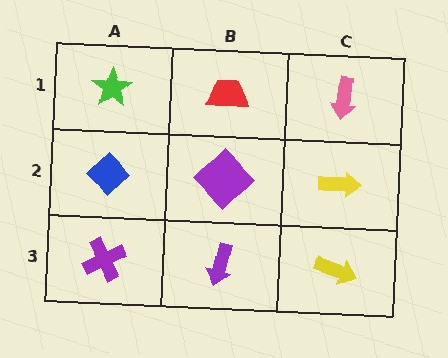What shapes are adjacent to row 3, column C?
A yellow arrow (row 2, column C), a purple arrow (row 3, column B).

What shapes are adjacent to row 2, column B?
A red trapezoid (row 1, column B), a purple arrow (row 3, column B), a blue diamond (row 2, column A), a yellow arrow (row 2, column C).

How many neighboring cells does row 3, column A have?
2.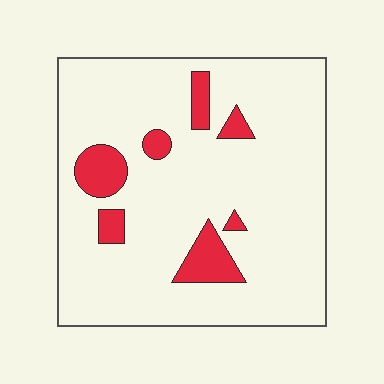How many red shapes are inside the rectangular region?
7.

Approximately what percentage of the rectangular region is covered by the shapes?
Approximately 10%.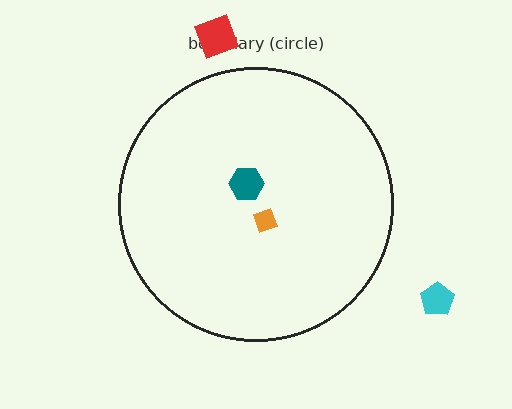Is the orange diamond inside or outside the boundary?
Inside.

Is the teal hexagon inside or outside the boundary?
Inside.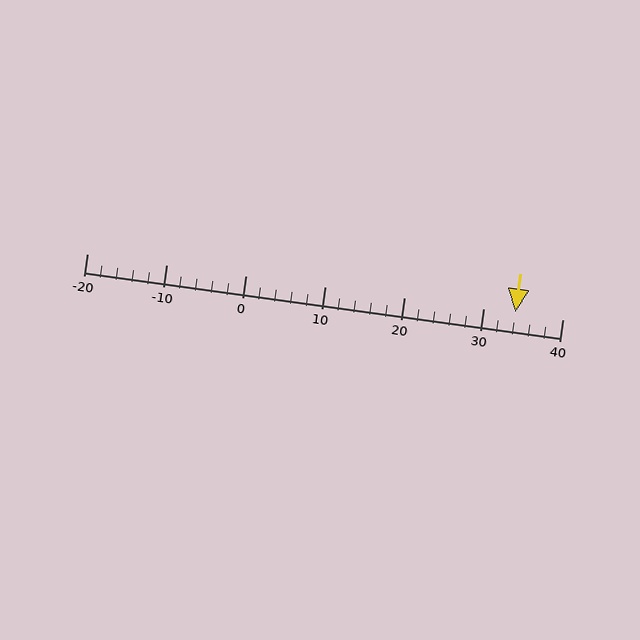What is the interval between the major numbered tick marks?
The major tick marks are spaced 10 units apart.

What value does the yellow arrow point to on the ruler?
The yellow arrow points to approximately 34.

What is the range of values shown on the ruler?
The ruler shows values from -20 to 40.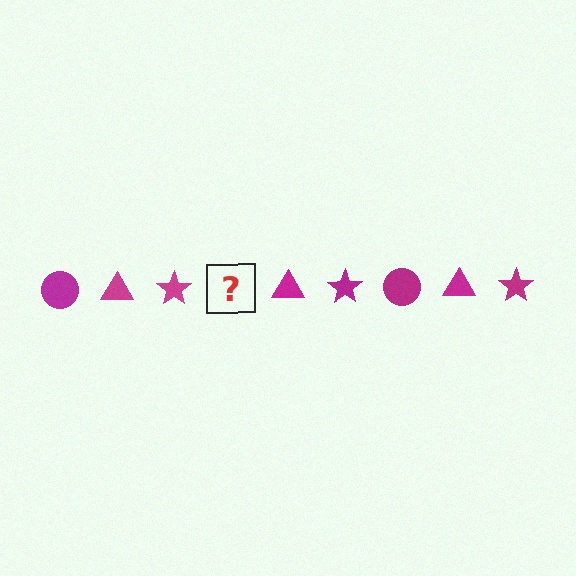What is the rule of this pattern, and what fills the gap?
The rule is that the pattern cycles through circle, triangle, star shapes in magenta. The gap should be filled with a magenta circle.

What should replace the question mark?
The question mark should be replaced with a magenta circle.